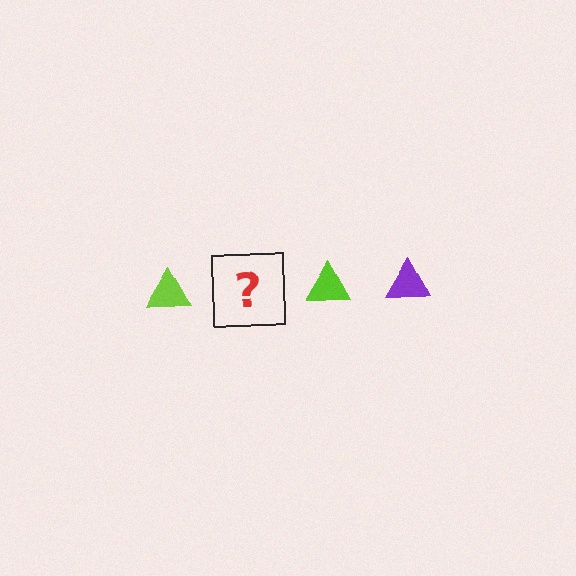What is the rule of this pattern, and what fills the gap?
The rule is that the pattern cycles through lime, purple triangles. The gap should be filled with a purple triangle.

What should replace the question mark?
The question mark should be replaced with a purple triangle.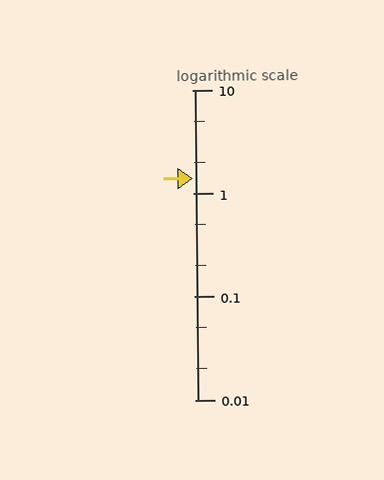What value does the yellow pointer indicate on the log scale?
The pointer indicates approximately 1.4.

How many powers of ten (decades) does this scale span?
The scale spans 3 decades, from 0.01 to 10.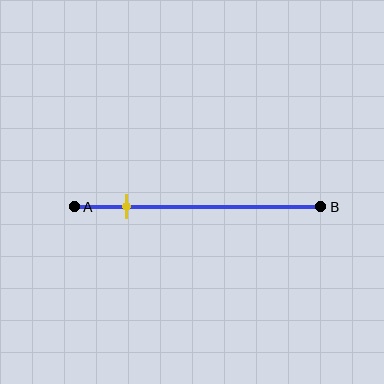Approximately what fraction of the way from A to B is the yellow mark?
The yellow mark is approximately 20% of the way from A to B.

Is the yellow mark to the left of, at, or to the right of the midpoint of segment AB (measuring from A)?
The yellow mark is to the left of the midpoint of segment AB.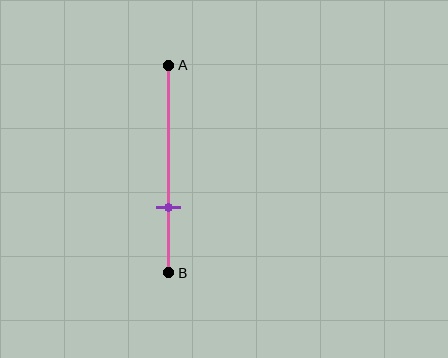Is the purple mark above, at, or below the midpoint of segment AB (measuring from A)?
The purple mark is below the midpoint of segment AB.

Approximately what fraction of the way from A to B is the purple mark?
The purple mark is approximately 70% of the way from A to B.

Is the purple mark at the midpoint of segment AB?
No, the mark is at about 70% from A, not at the 50% midpoint.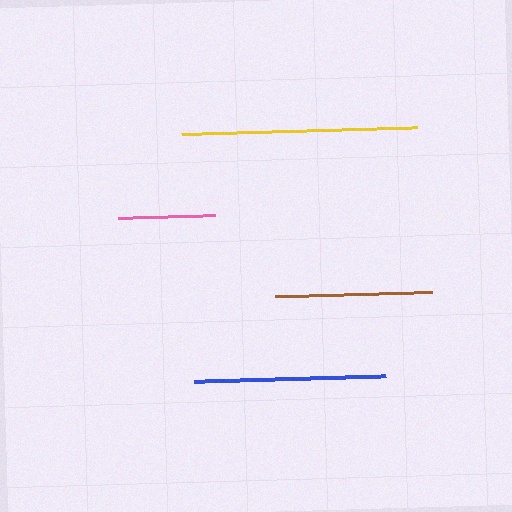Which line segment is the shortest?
The pink line is the shortest at approximately 96 pixels.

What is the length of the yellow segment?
The yellow segment is approximately 237 pixels long.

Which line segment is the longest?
The yellow line is the longest at approximately 237 pixels.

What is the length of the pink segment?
The pink segment is approximately 96 pixels long.